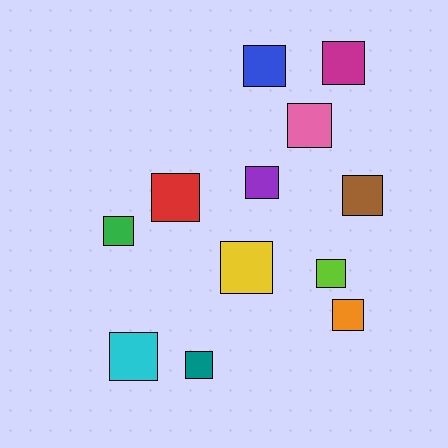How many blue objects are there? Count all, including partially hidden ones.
There is 1 blue object.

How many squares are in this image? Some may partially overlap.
There are 12 squares.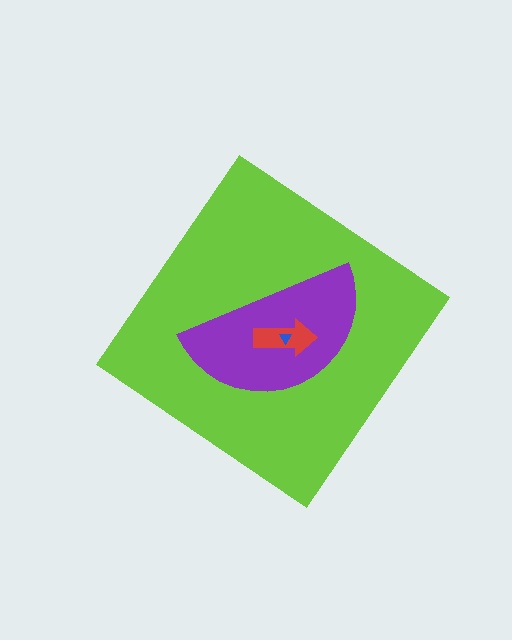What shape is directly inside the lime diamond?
The purple semicircle.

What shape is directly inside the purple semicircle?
The red arrow.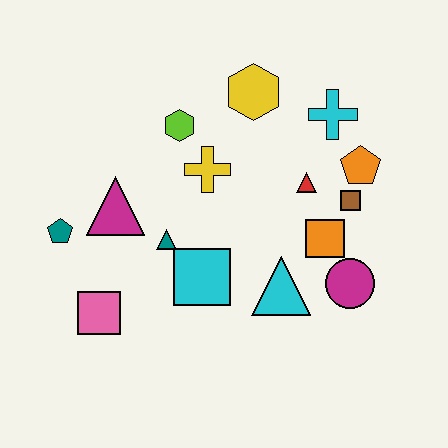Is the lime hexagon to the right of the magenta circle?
No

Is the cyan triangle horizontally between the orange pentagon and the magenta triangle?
Yes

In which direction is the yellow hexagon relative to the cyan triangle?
The yellow hexagon is above the cyan triangle.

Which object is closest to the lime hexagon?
The yellow cross is closest to the lime hexagon.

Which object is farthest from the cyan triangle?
The teal pentagon is farthest from the cyan triangle.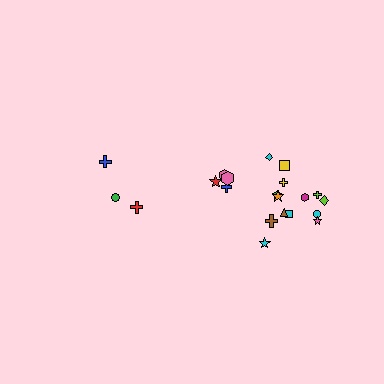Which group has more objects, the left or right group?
The right group.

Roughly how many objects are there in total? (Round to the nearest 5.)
Roughly 20 objects in total.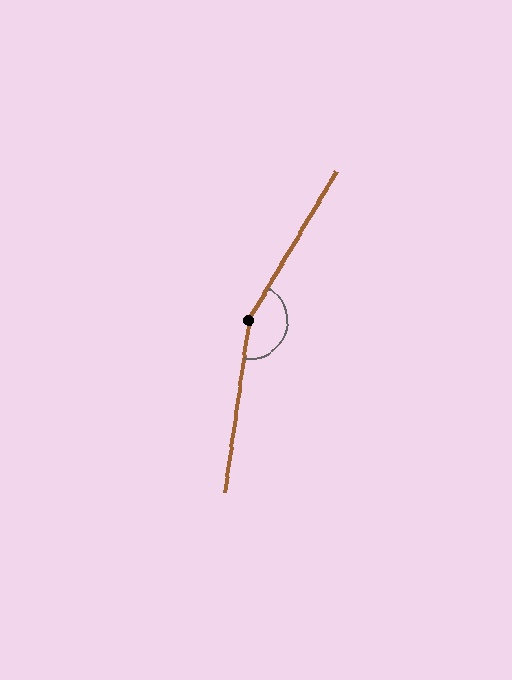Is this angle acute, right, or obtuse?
It is obtuse.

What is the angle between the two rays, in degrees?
Approximately 158 degrees.